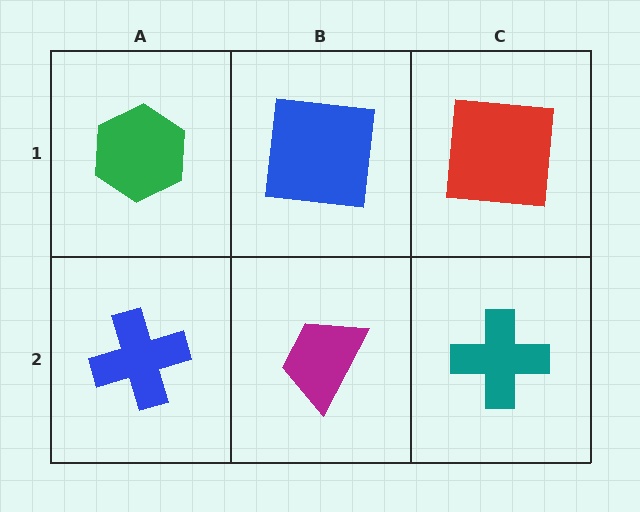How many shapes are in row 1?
3 shapes.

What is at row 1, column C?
A red square.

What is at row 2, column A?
A blue cross.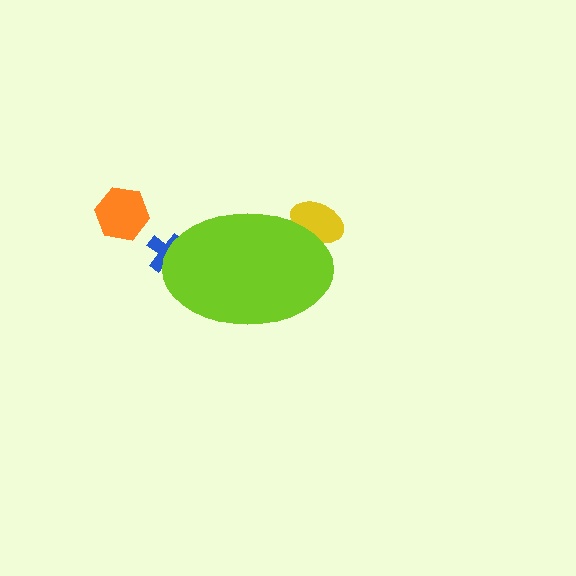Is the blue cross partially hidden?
Yes, the blue cross is partially hidden behind the lime ellipse.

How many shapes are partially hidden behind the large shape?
2 shapes are partially hidden.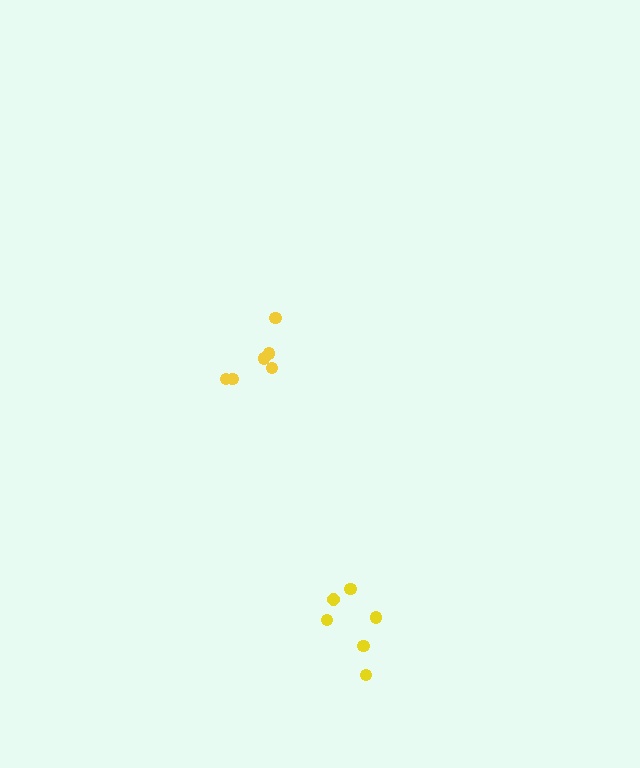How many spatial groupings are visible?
There are 2 spatial groupings.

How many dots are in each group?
Group 1: 6 dots, Group 2: 6 dots (12 total).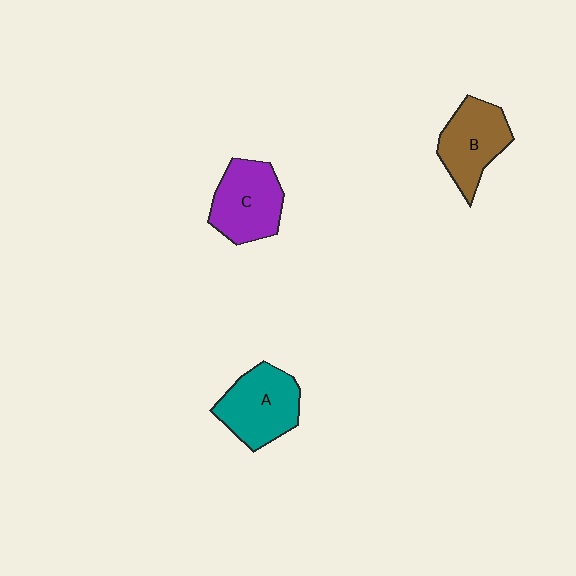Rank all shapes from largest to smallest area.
From largest to smallest: A (teal), C (purple), B (brown).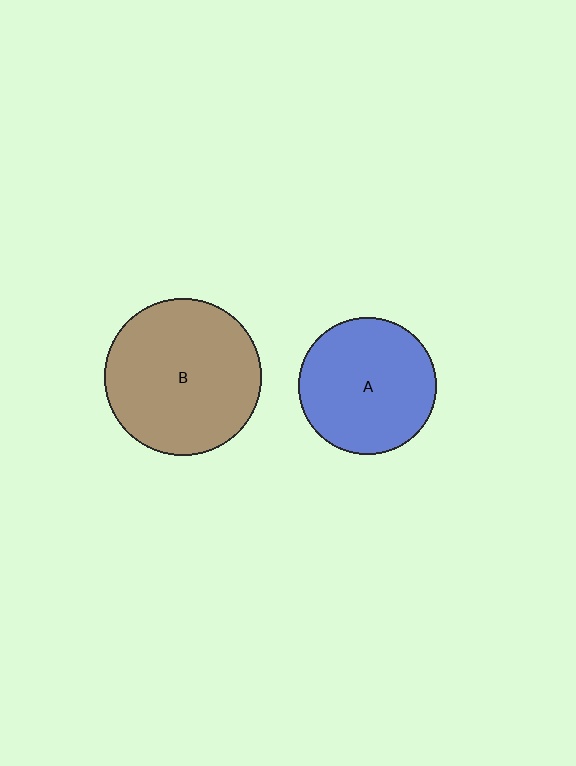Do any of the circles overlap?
No, none of the circles overlap.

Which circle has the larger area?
Circle B (brown).